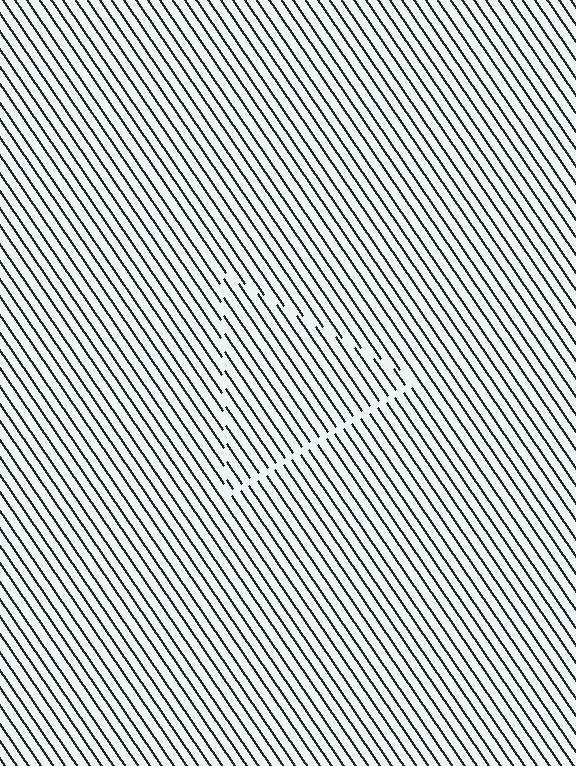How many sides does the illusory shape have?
3 sides — the line-ends trace a triangle.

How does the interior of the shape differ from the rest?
The interior of the shape contains the same grating, shifted by half a period — the contour is defined by the phase discontinuity where line-ends from the inner and outer gratings abut.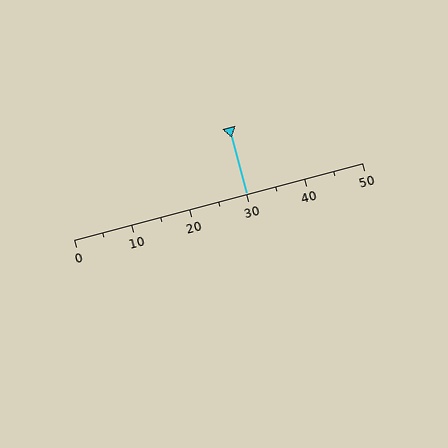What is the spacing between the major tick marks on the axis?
The major ticks are spaced 10 apart.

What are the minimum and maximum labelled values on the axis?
The axis runs from 0 to 50.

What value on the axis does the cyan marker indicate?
The marker indicates approximately 30.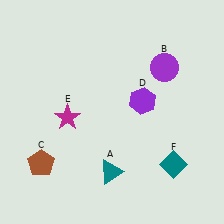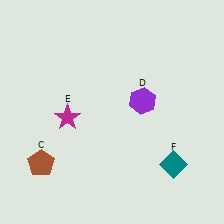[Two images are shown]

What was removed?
The purple circle (B), the teal triangle (A) were removed in Image 2.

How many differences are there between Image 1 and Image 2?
There are 2 differences between the two images.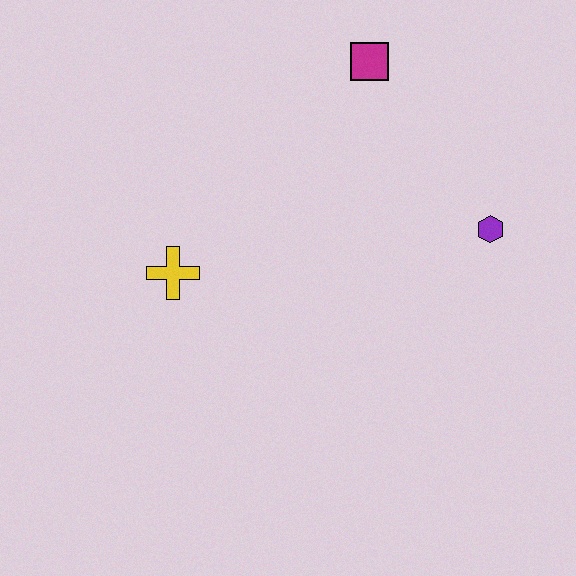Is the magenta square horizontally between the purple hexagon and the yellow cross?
Yes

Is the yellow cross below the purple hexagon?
Yes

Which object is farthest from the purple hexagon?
The yellow cross is farthest from the purple hexagon.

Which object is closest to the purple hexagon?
The magenta square is closest to the purple hexagon.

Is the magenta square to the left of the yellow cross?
No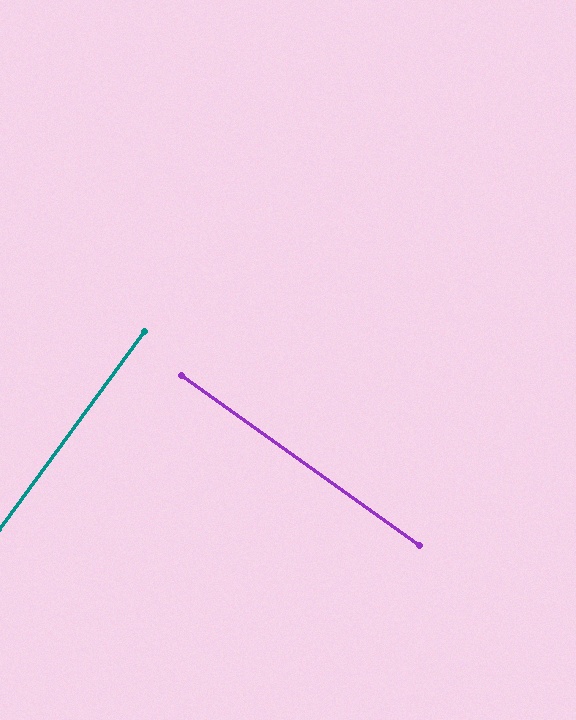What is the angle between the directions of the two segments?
Approximately 89 degrees.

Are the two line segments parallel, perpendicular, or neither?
Perpendicular — they meet at approximately 89°.